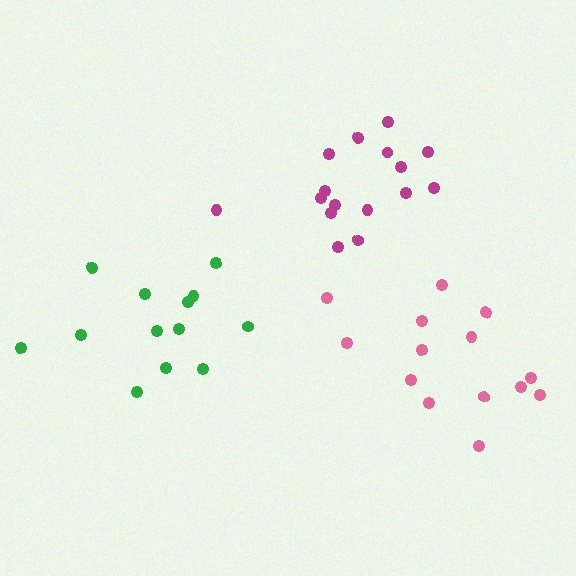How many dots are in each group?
Group 1: 16 dots, Group 2: 13 dots, Group 3: 14 dots (43 total).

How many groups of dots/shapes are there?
There are 3 groups.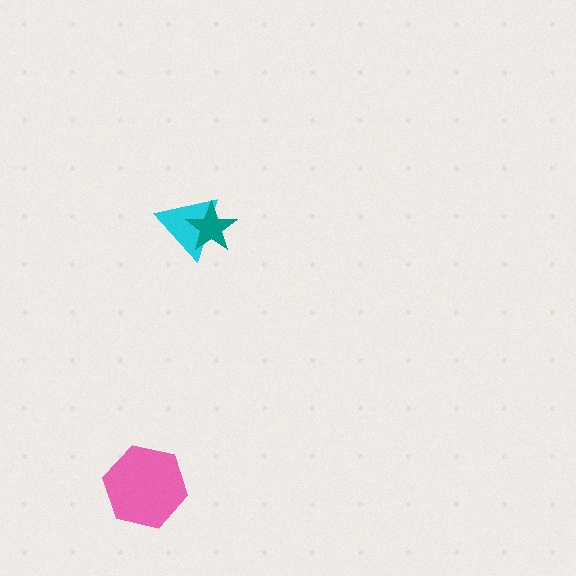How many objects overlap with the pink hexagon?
0 objects overlap with the pink hexagon.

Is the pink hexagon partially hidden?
No, no other shape covers it.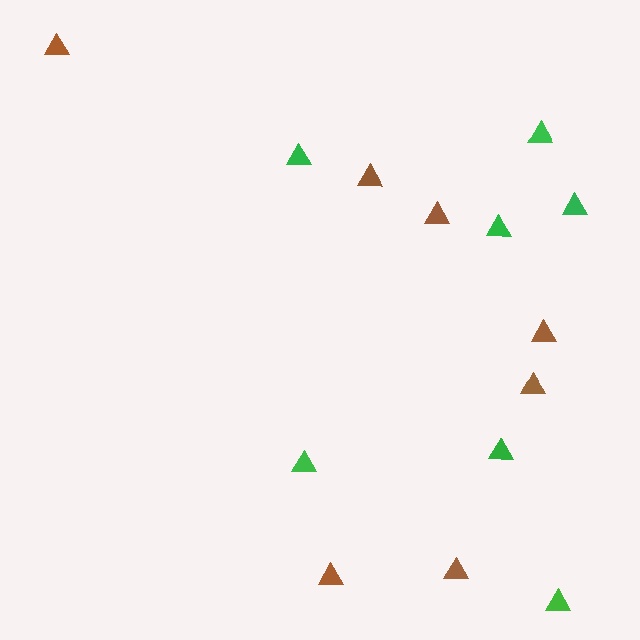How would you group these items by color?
There are 2 groups: one group of brown triangles (7) and one group of green triangles (7).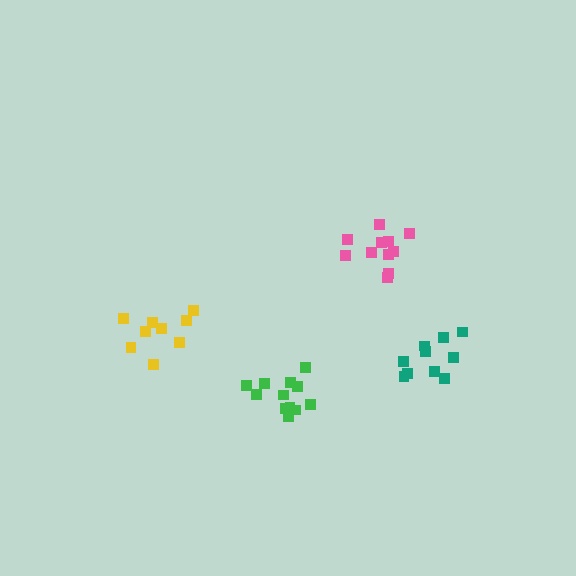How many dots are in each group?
Group 1: 11 dots, Group 2: 12 dots, Group 3: 9 dots, Group 4: 10 dots (42 total).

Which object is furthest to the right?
The teal cluster is rightmost.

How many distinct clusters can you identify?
There are 4 distinct clusters.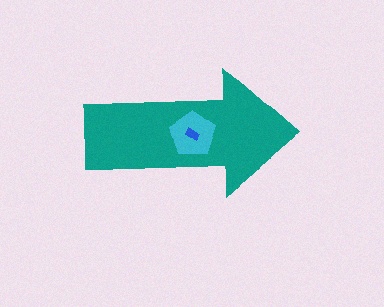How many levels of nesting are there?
3.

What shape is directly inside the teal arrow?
The cyan pentagon.